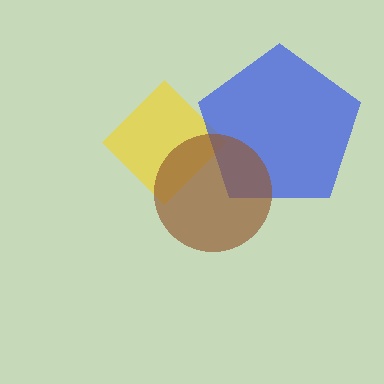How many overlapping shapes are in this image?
There are 3 overlapping shapes in the image.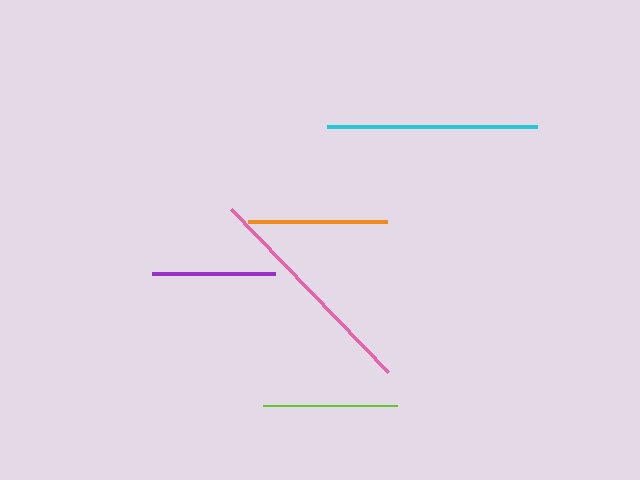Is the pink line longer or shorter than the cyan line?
The pink line is longer than the cyan line.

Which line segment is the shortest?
The purple line is the shortest at approximately 123 pixels.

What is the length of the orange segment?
The orange segment is approximately 139 pixels long.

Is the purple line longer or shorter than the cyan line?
The cyan line is longer than the purple line.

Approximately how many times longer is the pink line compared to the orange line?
The pink line is approximately 1.6 times the length of the orange line.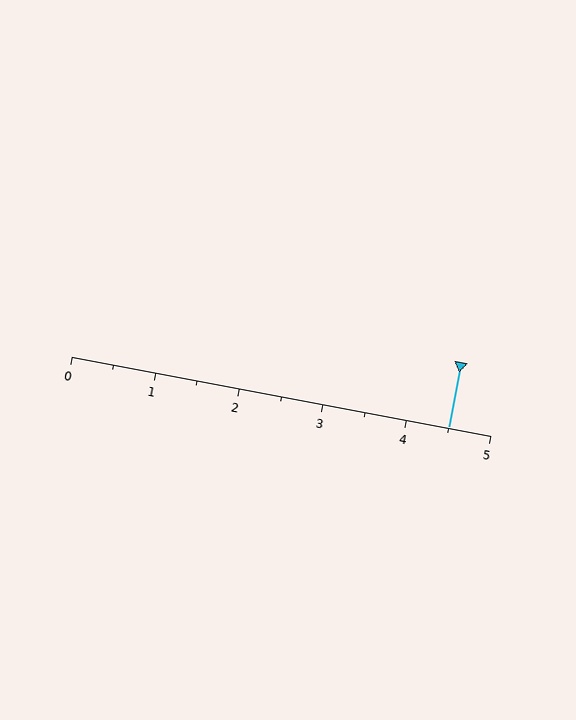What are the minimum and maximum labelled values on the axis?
The axis runs from 0 to 5.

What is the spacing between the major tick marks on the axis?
The major ticks are spaced 1 apart.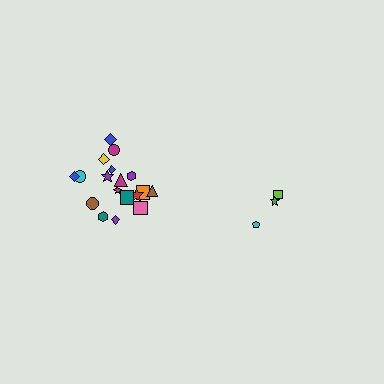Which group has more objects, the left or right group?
The left group.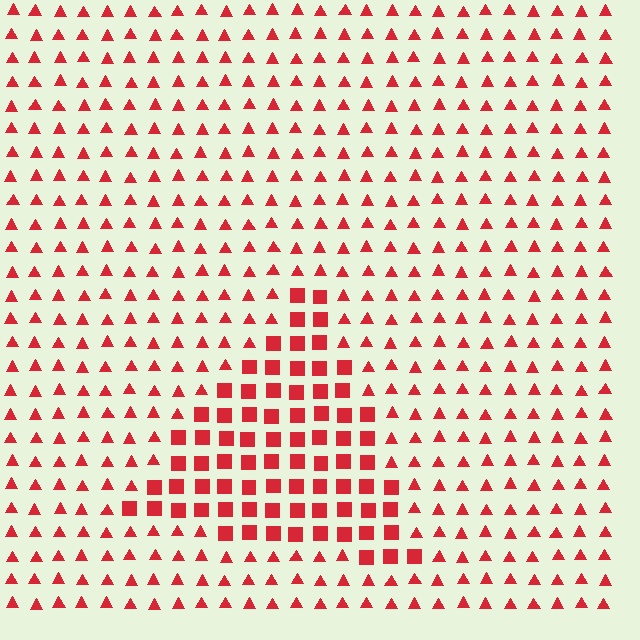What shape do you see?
I see a triangle.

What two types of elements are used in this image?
The image uses squares inside the triangle region and triangles outside it.